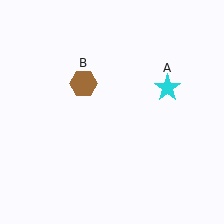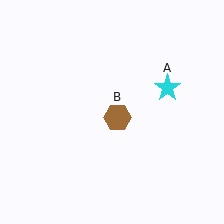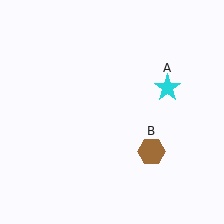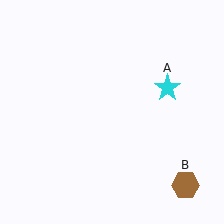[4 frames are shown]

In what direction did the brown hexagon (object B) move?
The brown hexagon (object B) moved down and to the right.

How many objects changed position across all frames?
1 object changed position: brown hexagon (object B).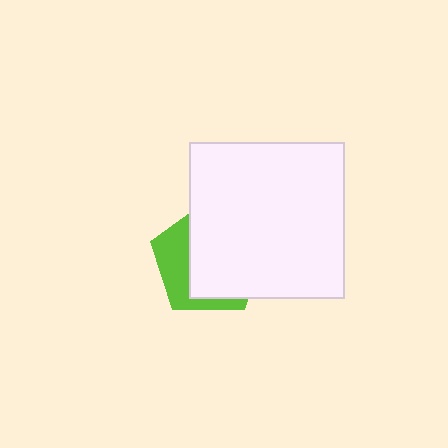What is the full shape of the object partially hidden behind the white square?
The partially hidden object is a lime pentagon.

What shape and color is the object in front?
The object in front is a white square.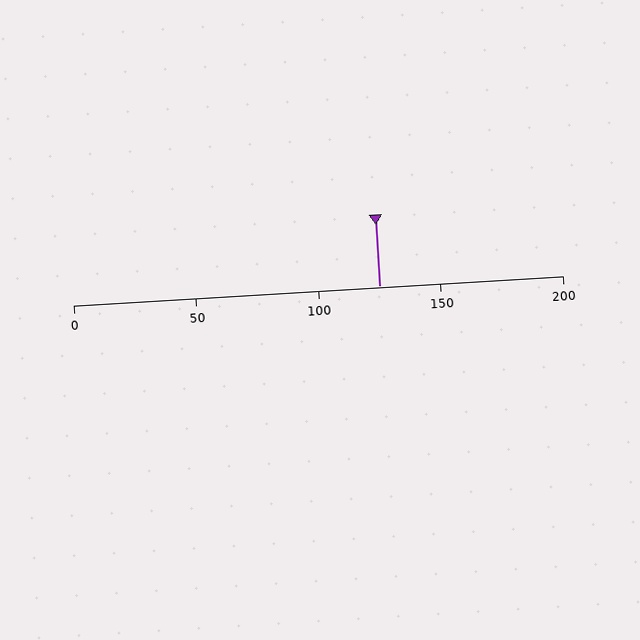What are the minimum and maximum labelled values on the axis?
The axis runs from 0 to 200.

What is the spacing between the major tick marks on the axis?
The major ticks are spaced 50 apart.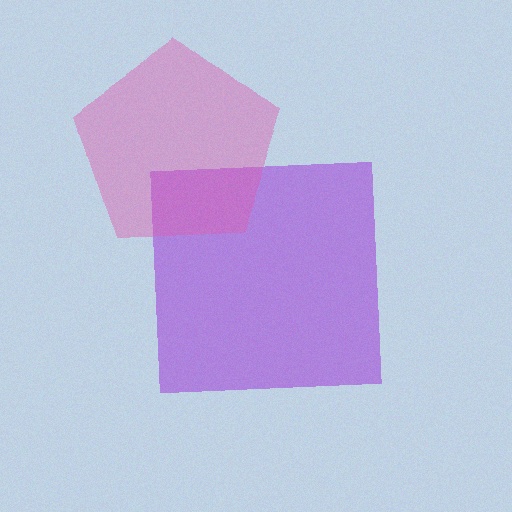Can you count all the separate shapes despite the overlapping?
Yes, there are 2 separate shapes.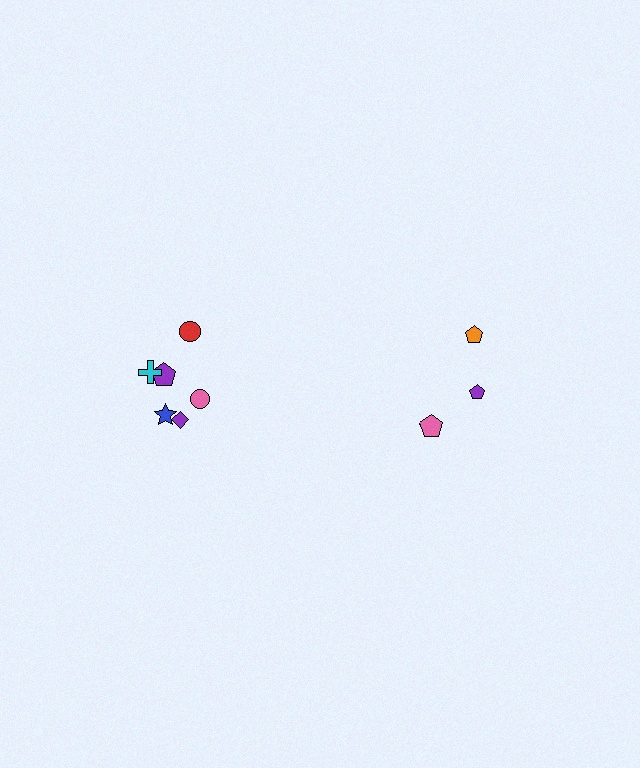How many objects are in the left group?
There are 6 objects.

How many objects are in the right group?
There are 3 objects.